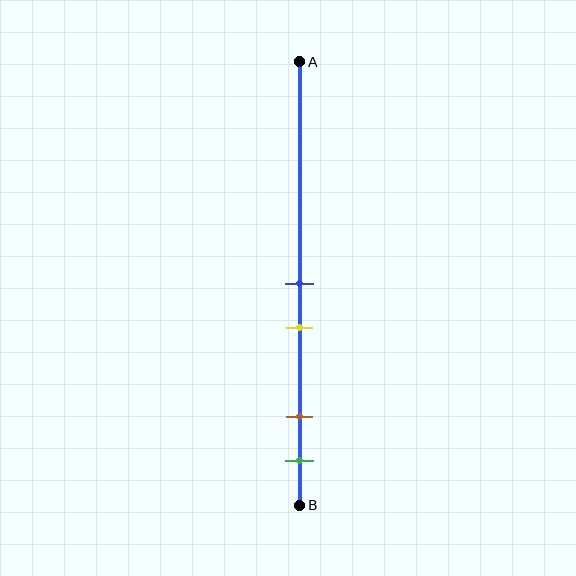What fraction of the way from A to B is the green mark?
The green mark is approximately 90% (0.9) of the way from A to B.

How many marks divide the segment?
There are 4 marks dividing the segment.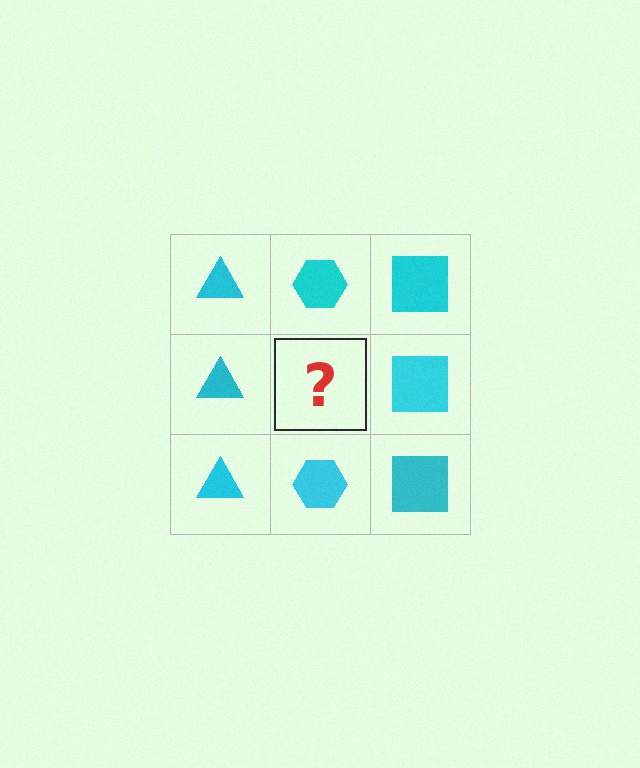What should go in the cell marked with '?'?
The missing cell should contain a cyan hexagon.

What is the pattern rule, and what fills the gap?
The rule is that each column has a consistent shape. The gap should be filled with a cyan hexagon.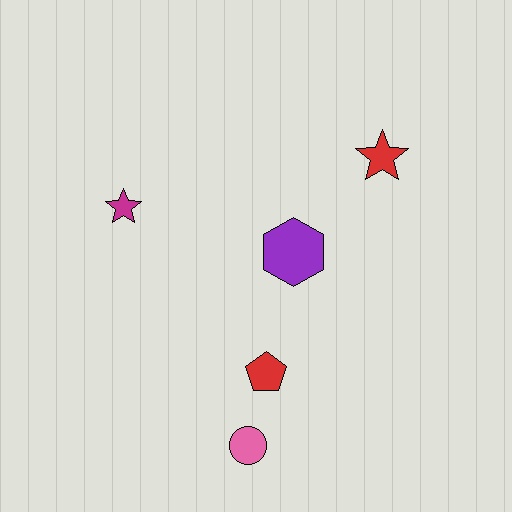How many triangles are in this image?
There are no triangles.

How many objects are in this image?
There are 5 objects.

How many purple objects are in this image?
There is 1 purple object.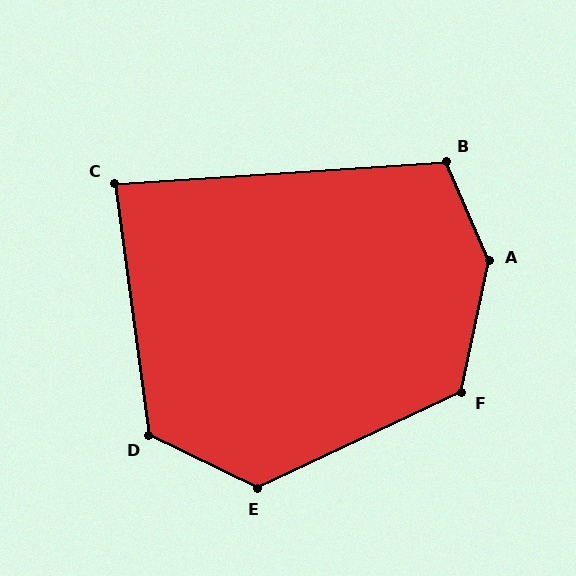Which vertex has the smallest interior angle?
C, at approximately 86 degrees.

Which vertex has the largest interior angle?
A, at approximately 145 degrees.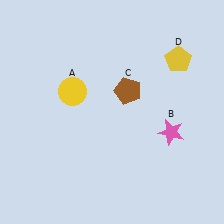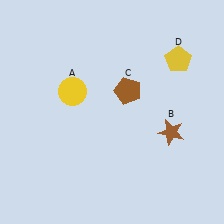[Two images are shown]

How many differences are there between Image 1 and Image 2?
There is 1 difference between the two images.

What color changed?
The star (B) changed from pink in Image 1 to brown in Image 2.